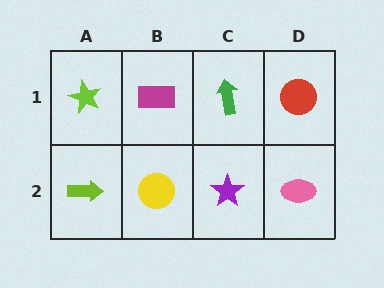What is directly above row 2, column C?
A green arrow.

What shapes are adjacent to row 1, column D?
A pink ellipse (row 2, column D), a green arrow (row 1, column C).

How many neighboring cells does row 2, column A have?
2.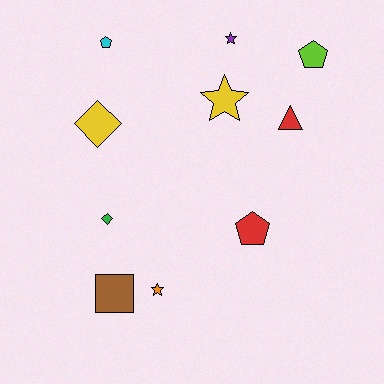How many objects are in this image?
There are 10 objects.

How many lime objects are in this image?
There is 1 lime object.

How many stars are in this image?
There are 3 stars.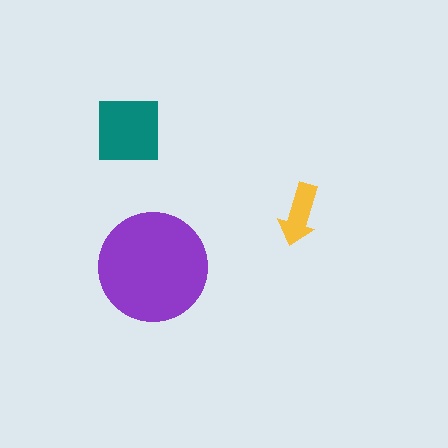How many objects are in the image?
There are 3 objects in the image.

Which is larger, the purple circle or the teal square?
The purple circle.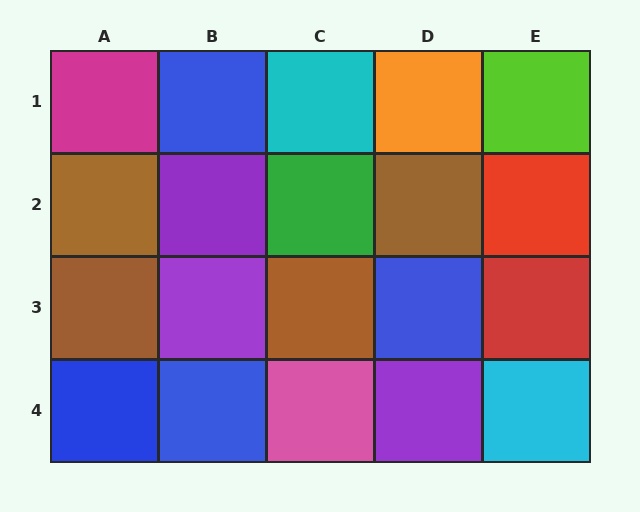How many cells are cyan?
2 cells are cyan.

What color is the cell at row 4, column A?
Blue.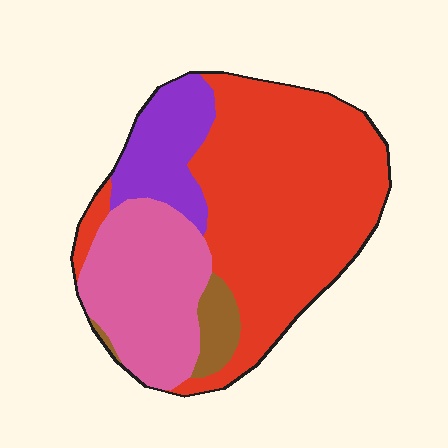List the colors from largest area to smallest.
From largest to smallest: red, pink, purple, brown.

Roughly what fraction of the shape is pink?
Pink takes up about one quarter (1/4) of the shape.